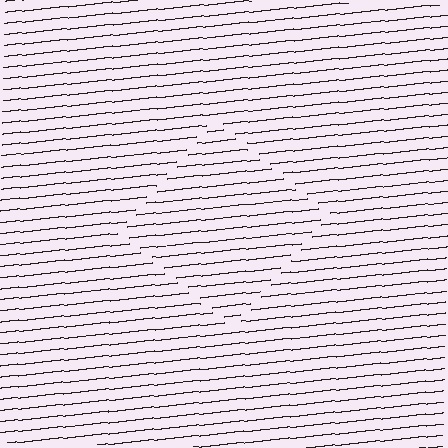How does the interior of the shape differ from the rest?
The interior of the shape contains the same grating, shifted by half a period — the contour is defined by the phase discontinuity where line-ends from the inner and outer gratings abut.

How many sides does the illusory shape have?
4 sides — the line-ends trace a square.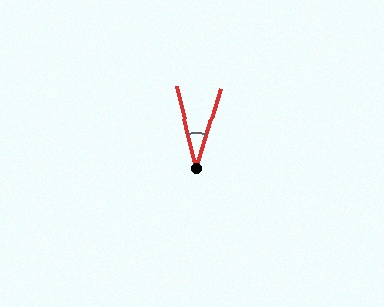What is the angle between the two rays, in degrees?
Approximately 30 degrees.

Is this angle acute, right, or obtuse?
It is acute.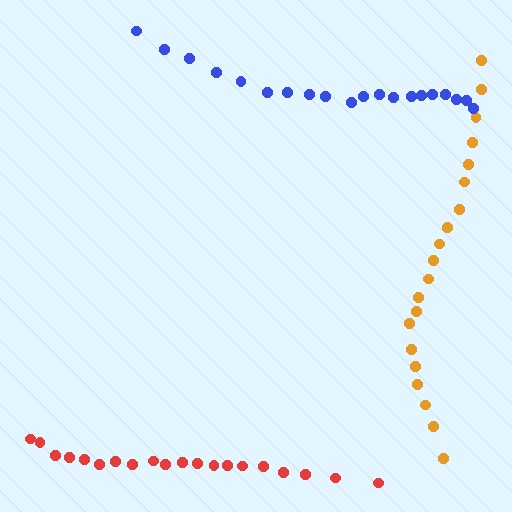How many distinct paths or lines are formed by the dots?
There are 3 distinct paths.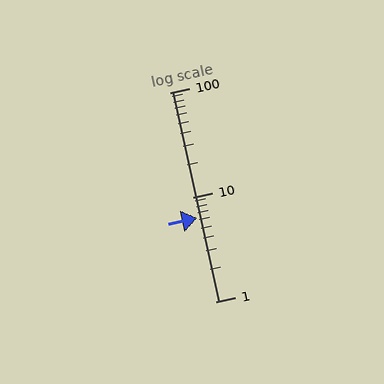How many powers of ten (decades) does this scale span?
The scale spans 2 decades, from 1 to 100.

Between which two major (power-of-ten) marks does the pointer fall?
The pointer is between 1 and 10.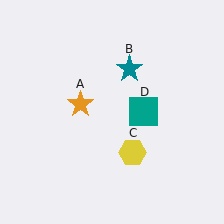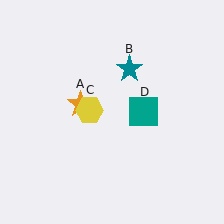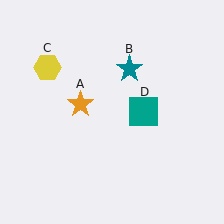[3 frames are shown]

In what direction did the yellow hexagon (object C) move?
The yellow hexagon (object C) moved up and to the left.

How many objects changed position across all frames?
1 object changed position: yellow hexagon (object C).